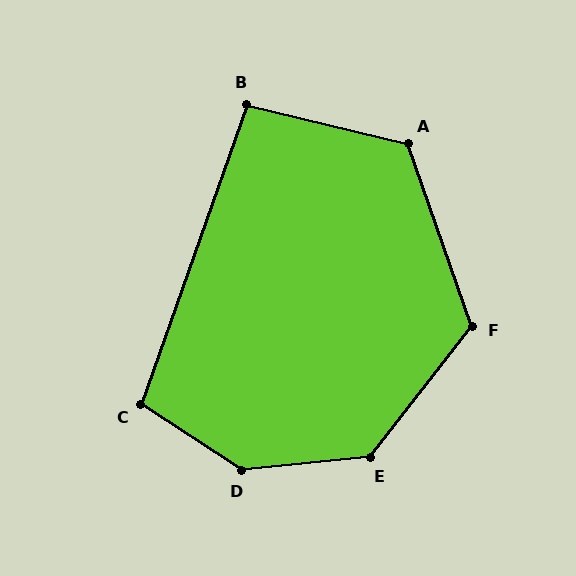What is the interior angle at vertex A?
Approximately 123 degrees (obtuse).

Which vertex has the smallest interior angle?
B, at approximately 96 degrees.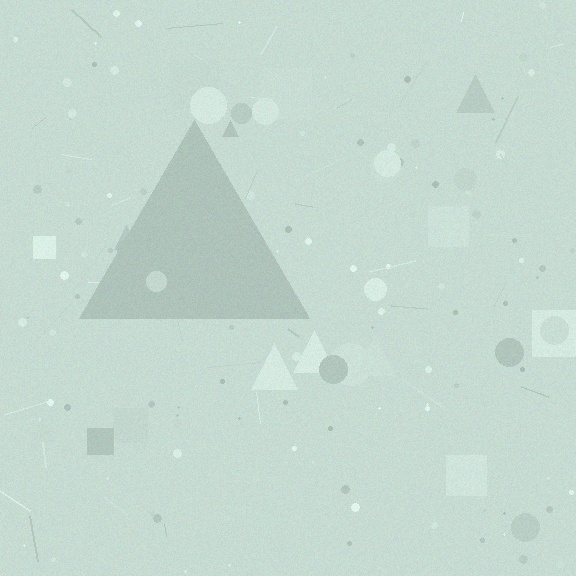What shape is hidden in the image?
A triangle is hidden in the image.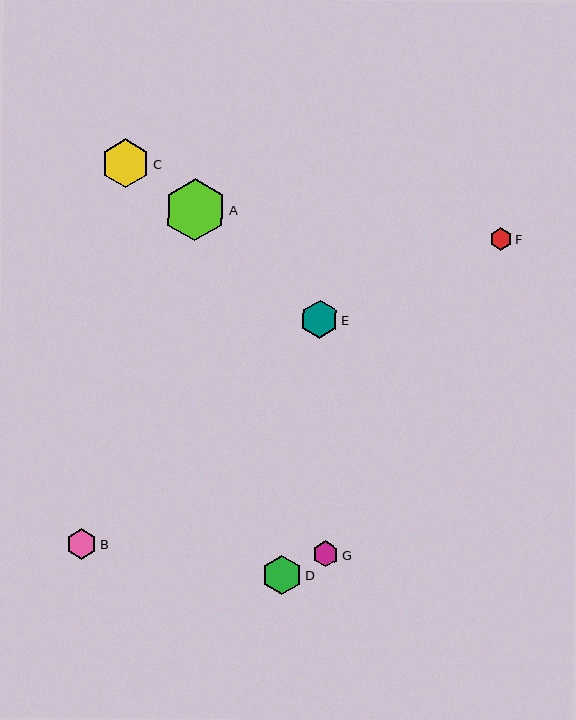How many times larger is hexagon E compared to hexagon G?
Hexagon E is approximately 1.5 times the size of hexagon G.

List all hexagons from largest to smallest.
From largest to smallest: A, C, D, E, B, G, F.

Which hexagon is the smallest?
Hexagon F is the smallest with a size of approximately 23 pixels.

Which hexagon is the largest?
Hexagon A is the largest with a size of approximately 62 pixels.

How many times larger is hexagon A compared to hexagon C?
Hexagon A is approximately 1.3 times the size of hexagon C.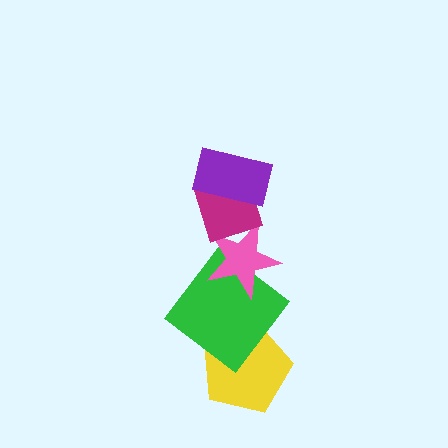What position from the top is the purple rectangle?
The purple rectangle is 1st from the top.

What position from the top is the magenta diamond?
The magenta diamond is 2nd from the top.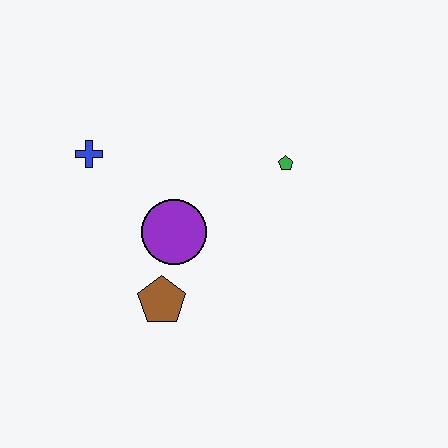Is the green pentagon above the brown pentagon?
Yes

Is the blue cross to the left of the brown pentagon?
Yes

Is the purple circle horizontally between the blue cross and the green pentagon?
Yes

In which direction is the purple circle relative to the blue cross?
The purple circle is to the right of the blue cross.